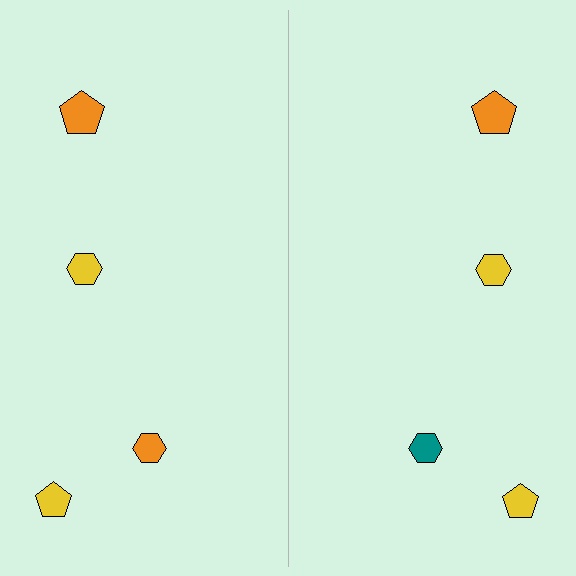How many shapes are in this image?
There are 8 shapes in this image.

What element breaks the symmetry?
The teal hexagon on the right side breaks the symmetry — its mirror counterpart is orange.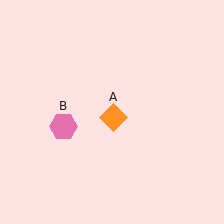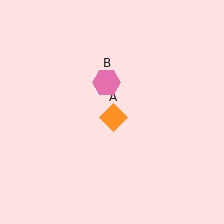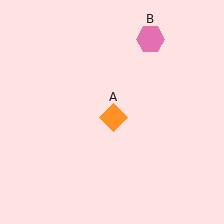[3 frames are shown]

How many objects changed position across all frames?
1 object changed position: pink hexagon (object B).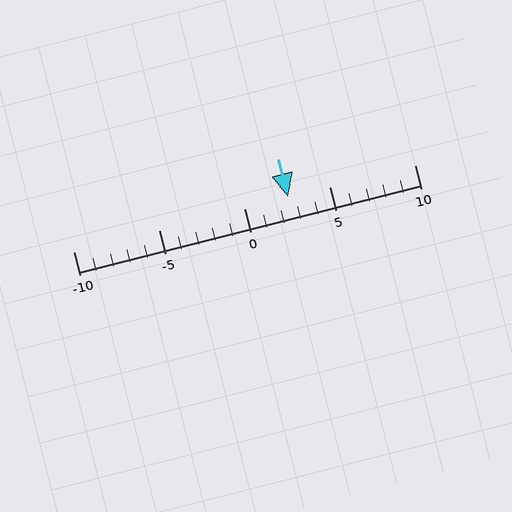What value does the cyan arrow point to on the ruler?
The cyan arrow points to approximately 3.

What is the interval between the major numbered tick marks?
The major tick marks are spaced 5 units apart.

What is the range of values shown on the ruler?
The ruler shows values from -10 to 10.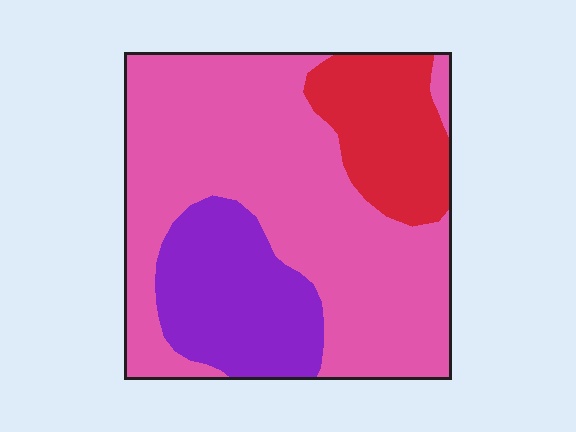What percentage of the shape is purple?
Purple takes up about one fifth (1/5) of the shape.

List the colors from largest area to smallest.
From largest to smallest: pink, purple, red.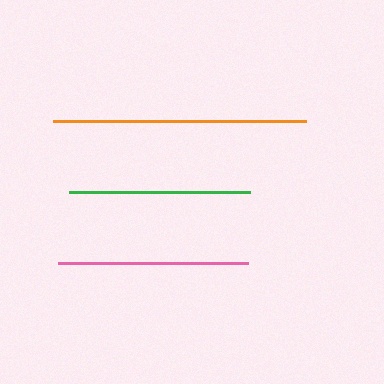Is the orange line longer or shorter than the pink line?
The orange line is longer than the pink line.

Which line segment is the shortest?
The green line is the shortest at approximately 181 pixels.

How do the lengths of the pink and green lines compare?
The pink and green lines are approximately the same length.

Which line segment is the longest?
The orange line is the longest at approximately 253 pixels.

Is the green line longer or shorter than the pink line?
The pink line is longer than the green line.